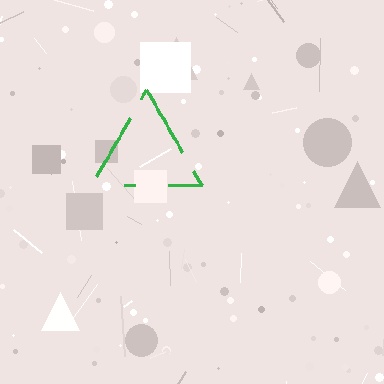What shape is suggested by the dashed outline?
The dashed outline suggests a triangle.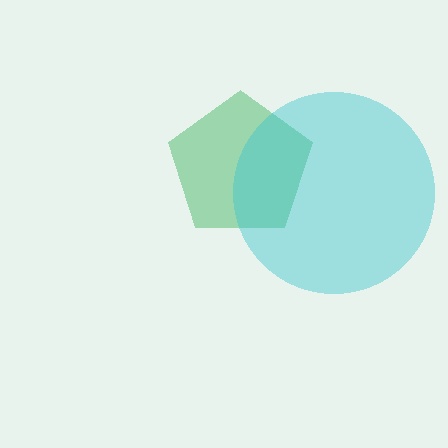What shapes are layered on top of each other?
The layered shapes are: a green pentagon, a cyan circle.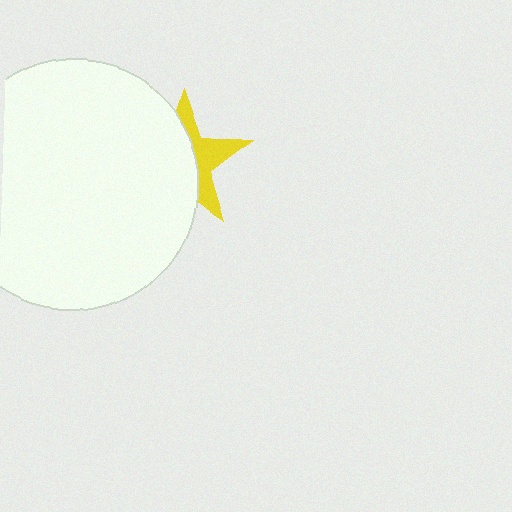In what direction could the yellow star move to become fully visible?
The yellow star could move right. That would shift it out from behind the white circle entirely.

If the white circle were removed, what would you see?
You would see the complete yellow star.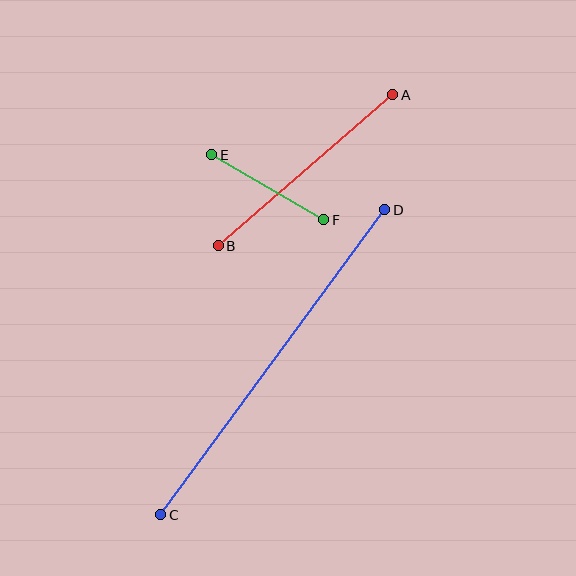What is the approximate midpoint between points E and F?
The midpoint is at approximately (268, 187) pixels.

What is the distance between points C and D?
The distance is approximately 379 pixels.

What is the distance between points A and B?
The distance is approximately 231 pixels.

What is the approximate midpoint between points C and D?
The midpoint is at approximately (273, 362) pixels.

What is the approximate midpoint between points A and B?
The midpoint is at approximately (305, 170) pixels.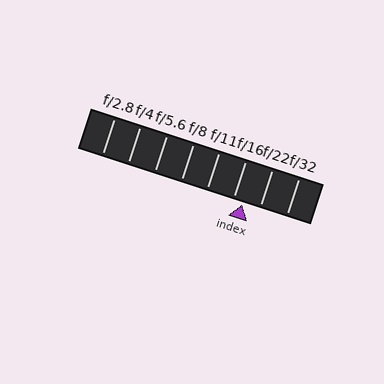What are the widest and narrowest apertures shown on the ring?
The widest aperture shown is f/2.8 and the narrowest is f/32.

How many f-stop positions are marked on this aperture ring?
There are 8 f-stop positions marked.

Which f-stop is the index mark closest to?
The index mark is closest to f/16.